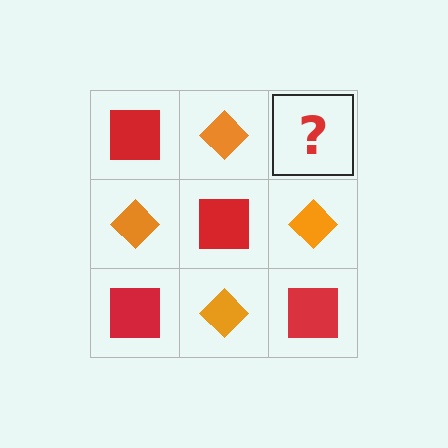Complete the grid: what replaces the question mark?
The question mark should be replaced with a red square.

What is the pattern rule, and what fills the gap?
The rule is that it alternates red square and orange diamond in a checkerboard pattern. The gap should be filled with a red square.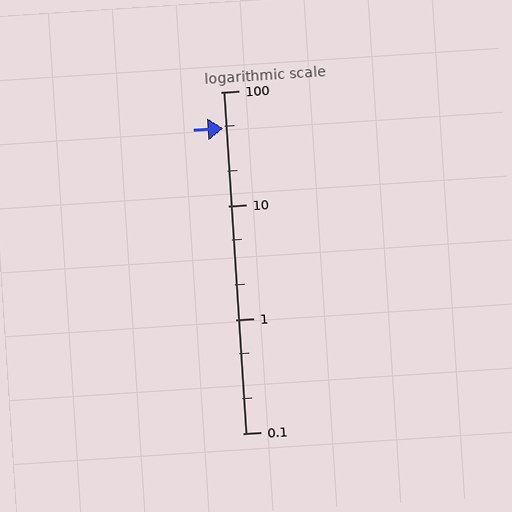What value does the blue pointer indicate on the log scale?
The pointer indicates approximately 48.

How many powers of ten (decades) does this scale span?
The scale spans 3 decades, from 0.1 to 100.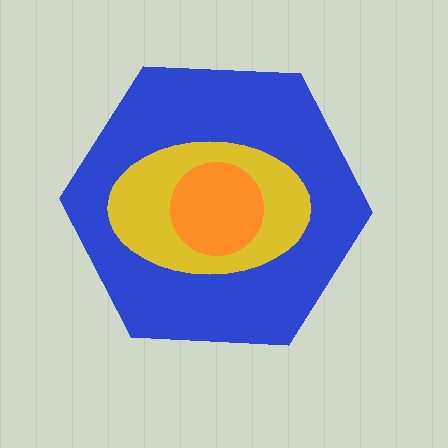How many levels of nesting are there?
3.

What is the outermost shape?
The blue hexagon.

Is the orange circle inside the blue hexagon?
Yes.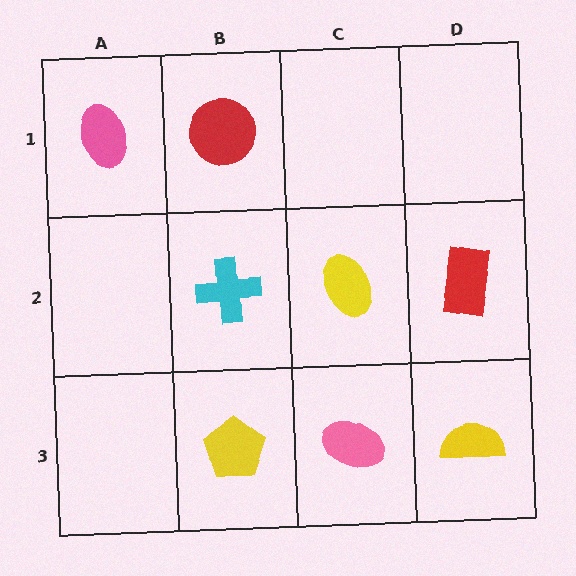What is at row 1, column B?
A red circle.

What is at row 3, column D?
A yellow semicircle.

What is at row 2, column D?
A red rectangle.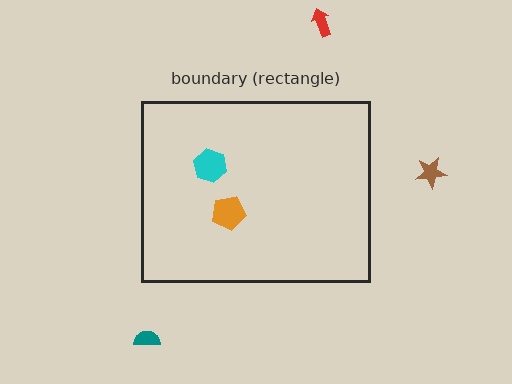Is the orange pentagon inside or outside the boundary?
Inside.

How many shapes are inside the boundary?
2 inside, 3 outside.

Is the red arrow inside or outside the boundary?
Outside.